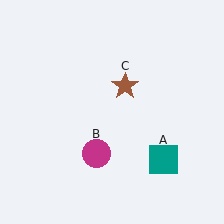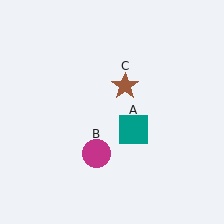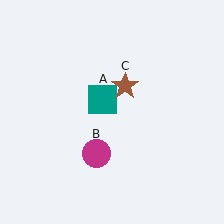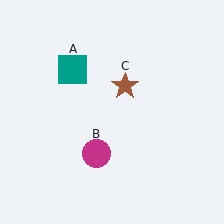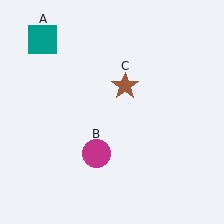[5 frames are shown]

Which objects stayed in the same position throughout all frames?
Magenta circle (object B) and brown star (object C) remained stationary.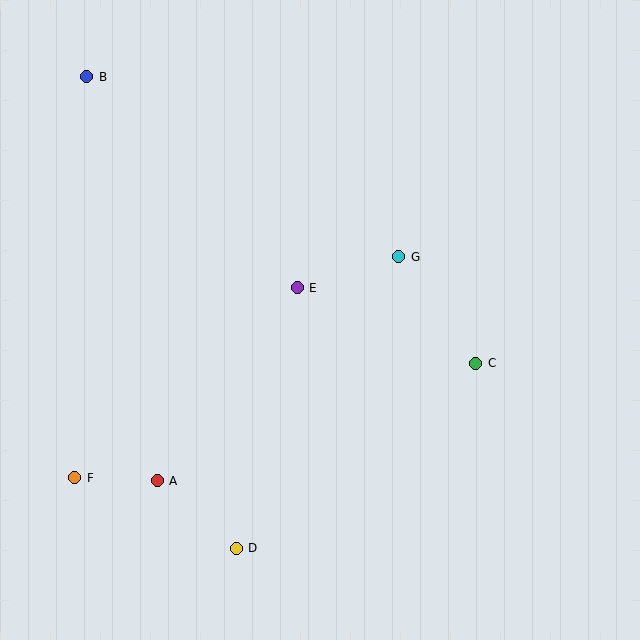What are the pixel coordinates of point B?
Point B is at (87, 77).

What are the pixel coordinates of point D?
Point D is at (236, 548).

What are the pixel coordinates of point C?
Point C is at (476, 363).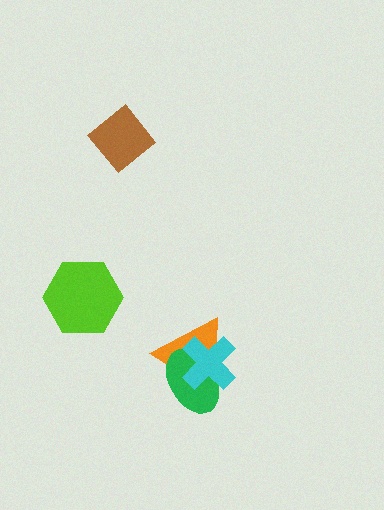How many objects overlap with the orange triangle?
2 objects overlap with the orange triangle.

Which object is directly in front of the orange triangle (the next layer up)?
The green ellipse is directly in front of the orange triangle.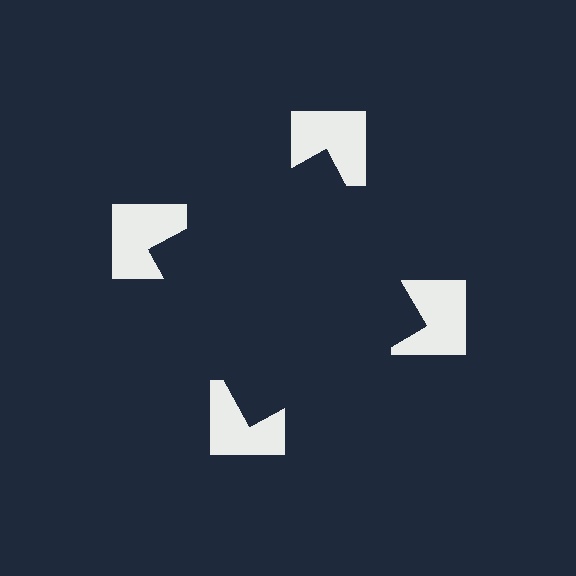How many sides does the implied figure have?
4 sides.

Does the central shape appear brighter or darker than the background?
It typically appears slightly darker than the background, even though no actual brightness change is drawn.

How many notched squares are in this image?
There are 4 — one at each vertex of the illusory square.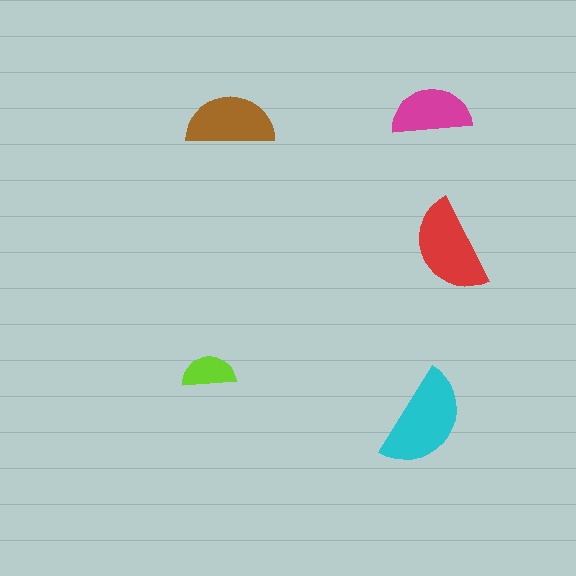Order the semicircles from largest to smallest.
the cyan one, the red one, the brown one, the magenta one, the lime one.